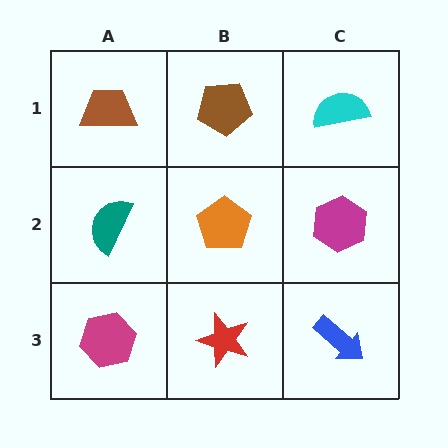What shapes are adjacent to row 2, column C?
A cyan semicircle (row 1, column C), a blue arrow (row 3, column C), an orange pentagon (row 2, column B).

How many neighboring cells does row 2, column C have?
3.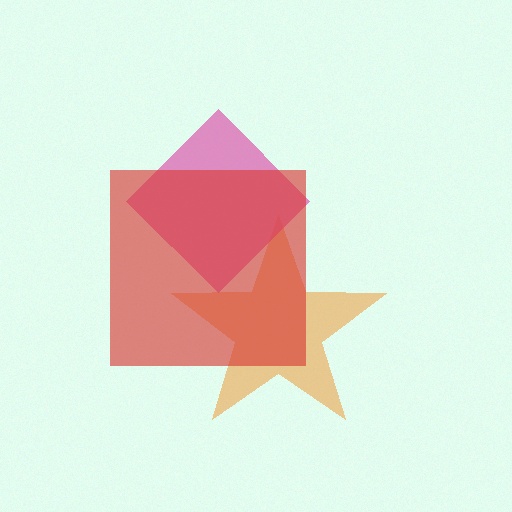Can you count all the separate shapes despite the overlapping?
Yes, there are 3 separate shapes.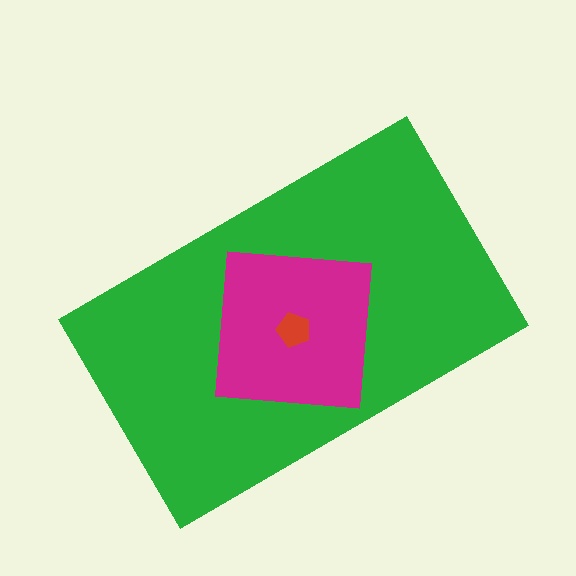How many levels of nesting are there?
3.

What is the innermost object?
The red pentagon.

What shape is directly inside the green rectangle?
The magenta square.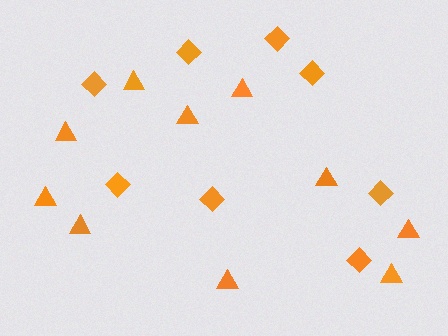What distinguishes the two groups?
There are 2 groups: one group of diamonds (8) and one group of triangles (10).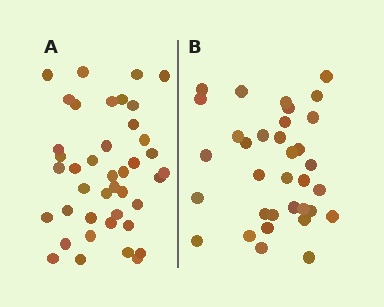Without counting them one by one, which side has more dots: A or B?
Region A (the left region) has more dots.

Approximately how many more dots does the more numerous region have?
Region A has roughly 8 or so more dots than region B.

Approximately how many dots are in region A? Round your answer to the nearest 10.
About 40 dots. (The exact count is 41, which rounds to 40.)